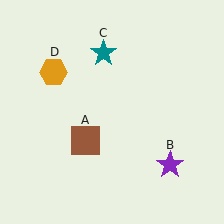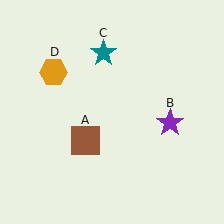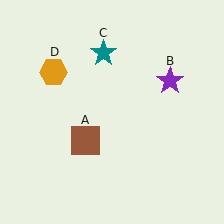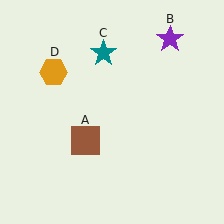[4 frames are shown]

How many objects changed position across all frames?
1 object changed position: purple star (object B).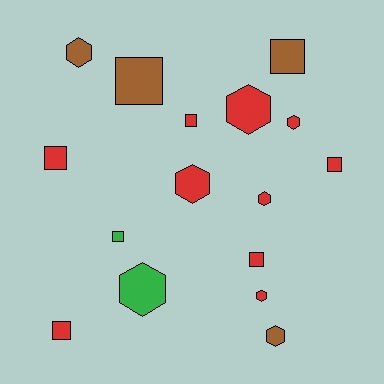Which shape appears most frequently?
Square, with 8 objects.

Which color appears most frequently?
Red, with 10 objects.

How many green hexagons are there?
There is 1 green hexagon.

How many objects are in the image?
There are 16 objects.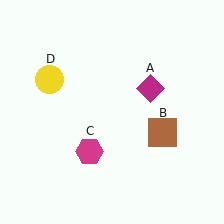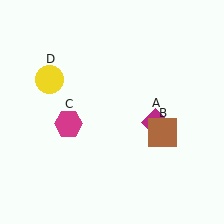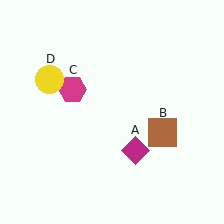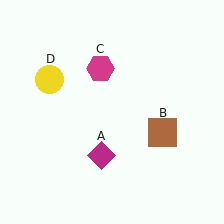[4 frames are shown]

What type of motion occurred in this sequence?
The magenta diamond (object A), magenta hexagon (object C) rotated clockwise around the center of the scene.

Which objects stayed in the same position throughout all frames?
Brown square (object B) and yellow circle (object D) remained stationary.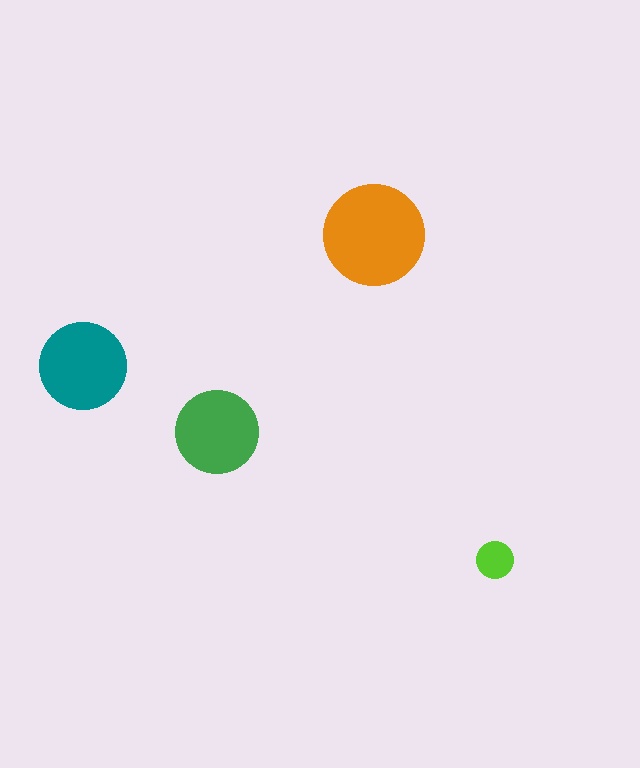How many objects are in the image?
There are 4 objects in the image.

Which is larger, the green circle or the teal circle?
The teal one.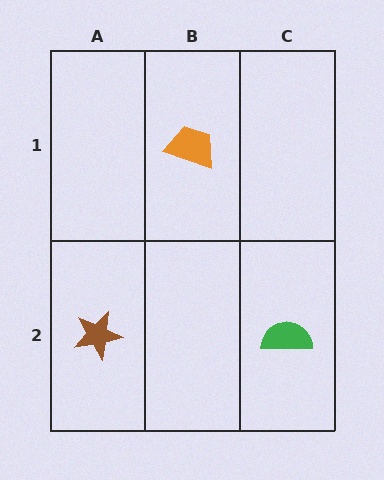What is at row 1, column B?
An orange trapezoid.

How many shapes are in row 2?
2 shapes.